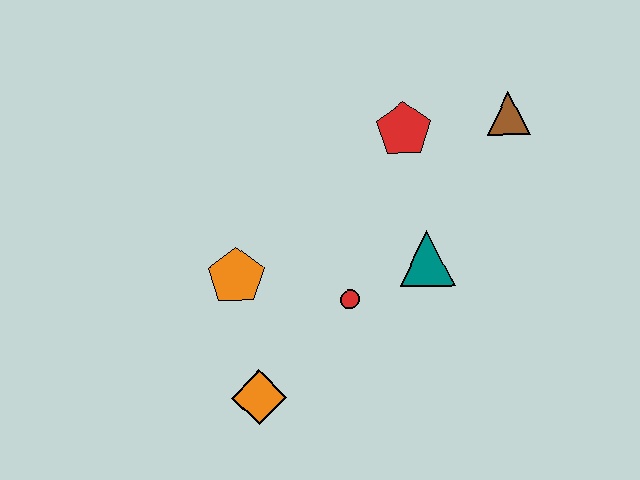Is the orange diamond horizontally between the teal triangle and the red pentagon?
No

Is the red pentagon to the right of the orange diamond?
Yes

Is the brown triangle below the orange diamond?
No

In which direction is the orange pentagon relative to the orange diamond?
The orange pentagon is above the orange diamond.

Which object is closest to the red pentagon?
The brown triangle is closest to the red pentagon.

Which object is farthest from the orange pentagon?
The brown triangle is farthest from the orange pentagon.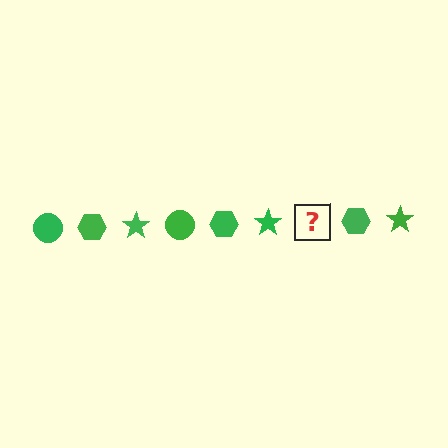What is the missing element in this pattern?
The missing element is a green circle.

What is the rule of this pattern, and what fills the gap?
The rule is that the pattern cycles through circle, hexagon, star shapes in green. The gap should be filled with a green circle.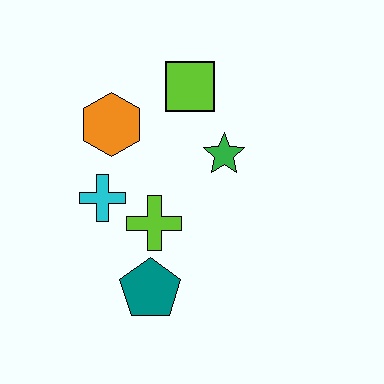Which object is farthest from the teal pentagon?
The lime square is farthest from the teal pentagon.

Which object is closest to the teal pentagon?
The lime cross is closest to the teal pentagon.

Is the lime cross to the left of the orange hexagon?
No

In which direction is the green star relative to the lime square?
The green star is below the lime square.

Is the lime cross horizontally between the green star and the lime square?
No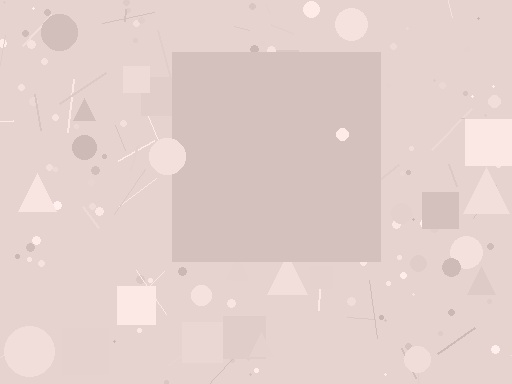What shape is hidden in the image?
A square is hidden in the image.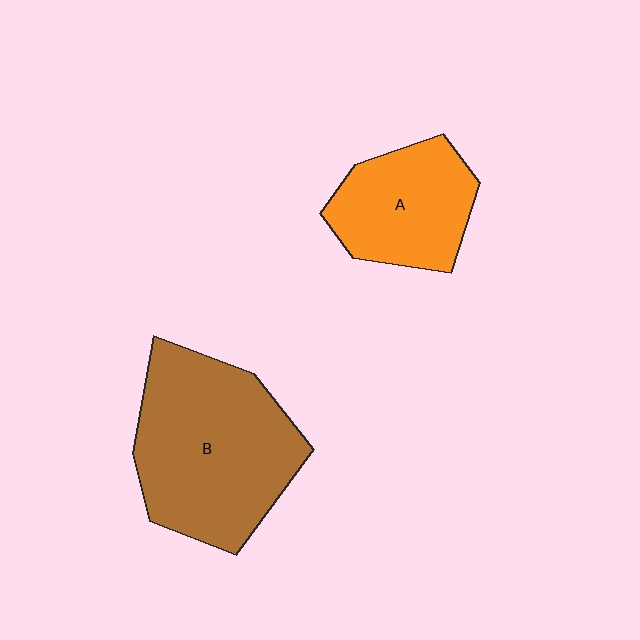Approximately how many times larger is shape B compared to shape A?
Approximately 1.7 times.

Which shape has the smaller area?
Shape A (orange).